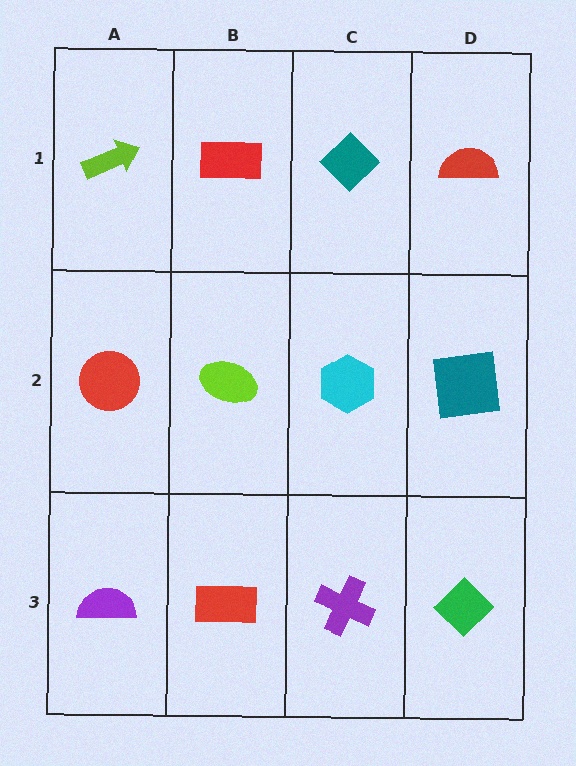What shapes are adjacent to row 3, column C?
A cyan hexagon (row 2, column C), a red rectangle (row 3, column B), a green diamond (row 3, column D).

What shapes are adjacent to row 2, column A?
A lime arrow (row 1, column A), a purple semicircle (row 3, column A), a lime ellipse (row 2, column B).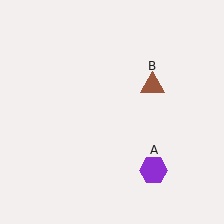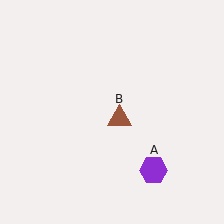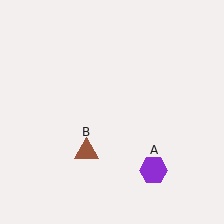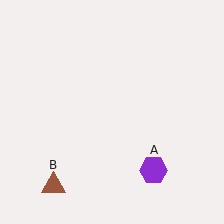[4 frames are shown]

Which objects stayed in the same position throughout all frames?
Purple hexagon (object A) remained stationary.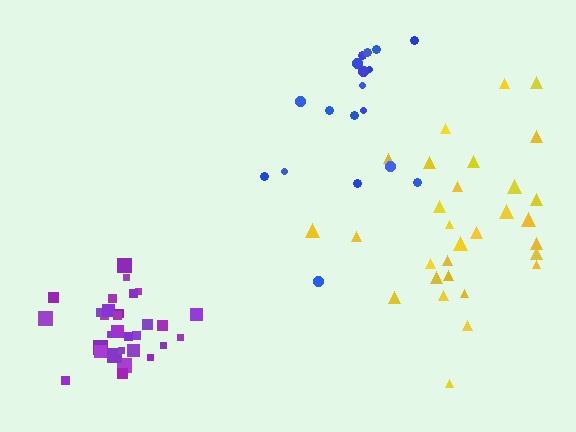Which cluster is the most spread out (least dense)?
Yellow.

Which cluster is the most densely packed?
Purple.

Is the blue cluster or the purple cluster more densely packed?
Purple.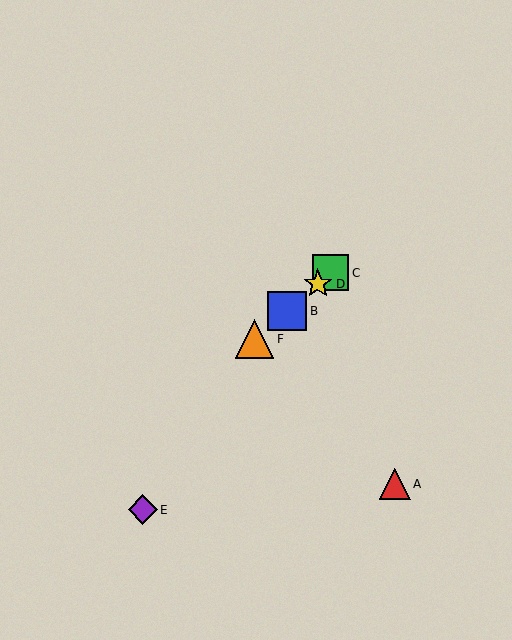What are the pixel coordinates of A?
Object A is at (395, 484).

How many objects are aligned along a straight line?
4 objects (B, C, D, F) are aligned along a straight line.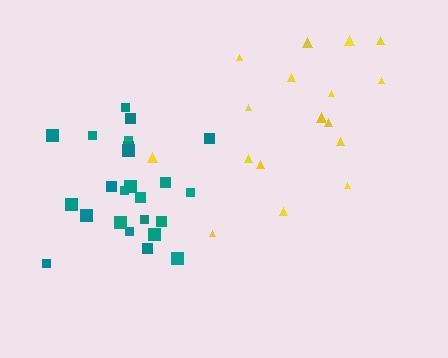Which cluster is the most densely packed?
Teal.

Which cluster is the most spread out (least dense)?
Yellow.